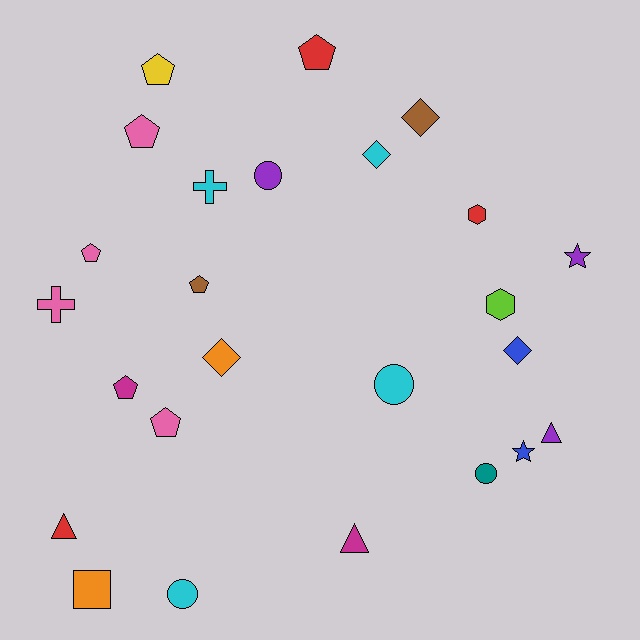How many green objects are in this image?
There are no green objects.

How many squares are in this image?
There is 1 square.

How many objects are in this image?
There are 25 objects.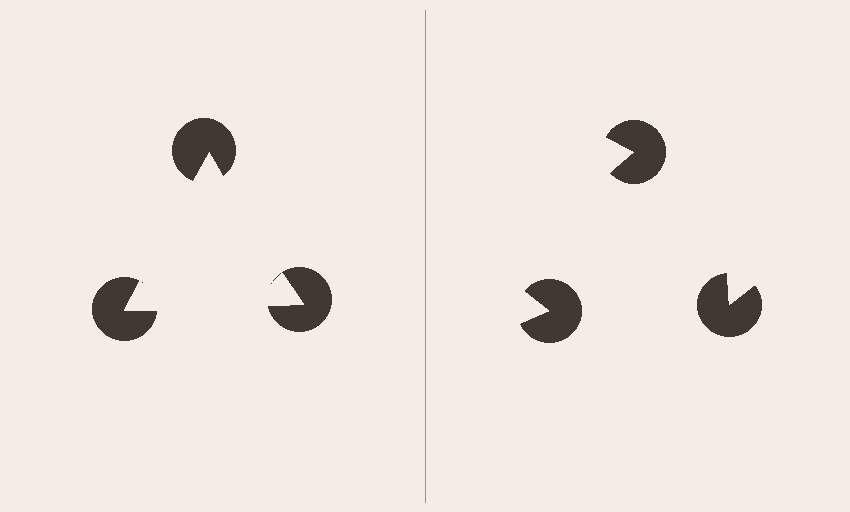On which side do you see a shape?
An illusory triangle appears on the left side. On the right side the wedge cuts are rotated, so no coherent shape forms.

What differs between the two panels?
The pac-man discs are positioned identically on both sides; only the wedge orientations differ. On the left they align to a triangle; on the right they are misaligned.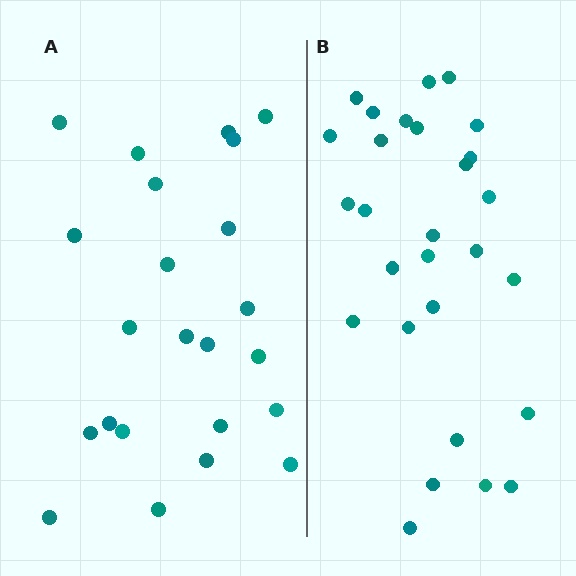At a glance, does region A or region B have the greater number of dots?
Region B (the right region) has more dots.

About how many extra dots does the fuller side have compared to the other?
Region B has about 5 more dots than region A.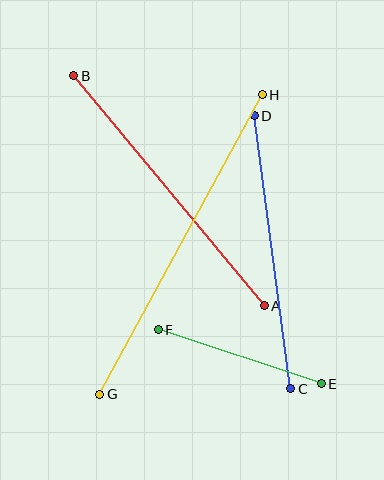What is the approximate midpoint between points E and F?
The midpoint is at approximately (240, 357) pixels.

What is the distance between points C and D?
The distance is approximately 275 pixels.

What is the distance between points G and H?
The distance is approximately 341 pixels.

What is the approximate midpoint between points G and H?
The midpoint is at approximately (181, 244) pixels.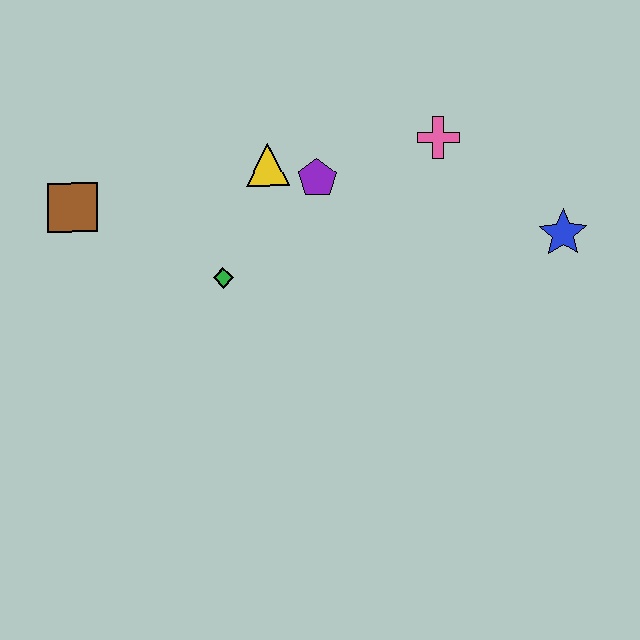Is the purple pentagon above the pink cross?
No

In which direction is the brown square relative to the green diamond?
The brown square is to the left of the green diamond.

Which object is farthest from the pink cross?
The brown square is farthest from the pink cross.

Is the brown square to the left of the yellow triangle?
Yes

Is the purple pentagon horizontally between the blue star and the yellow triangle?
Yes